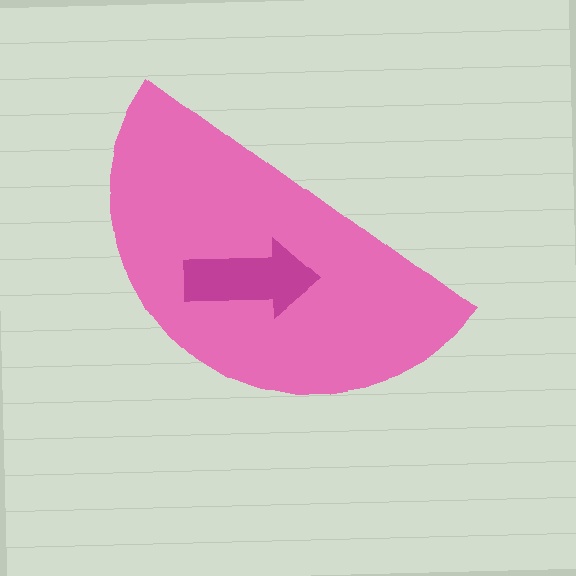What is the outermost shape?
The pink semicircle.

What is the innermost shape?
The magenta arrow.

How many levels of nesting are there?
2.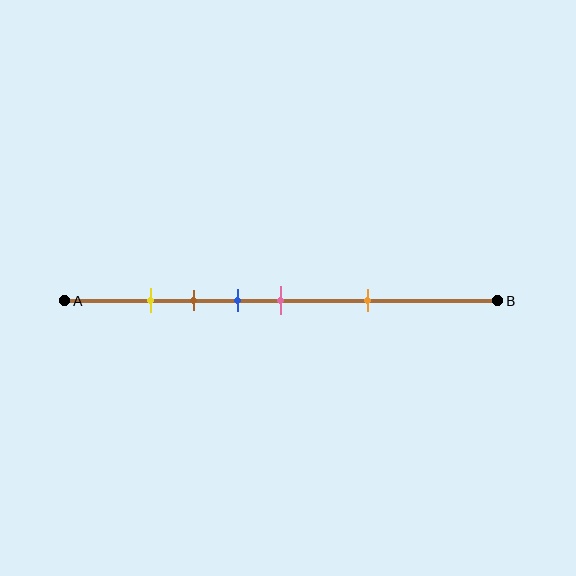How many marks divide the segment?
There are 5 marks dividing the segment.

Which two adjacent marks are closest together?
The yellow and brown marks are the closest adjacent pair.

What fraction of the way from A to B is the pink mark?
The pink mark is approximately 50% (0.5) of the way from A to B.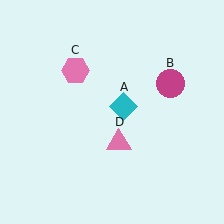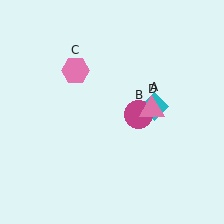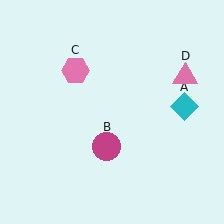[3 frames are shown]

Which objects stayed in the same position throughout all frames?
Pink hexagon (object C) remained stationary.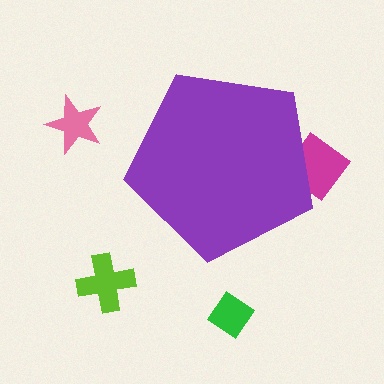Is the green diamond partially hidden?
No, the green diamond is fully visible.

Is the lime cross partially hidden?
No, the lime cross is fully visible.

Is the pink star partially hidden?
No, the pink star is fully visible.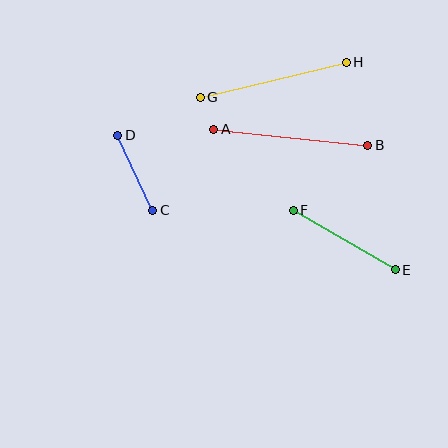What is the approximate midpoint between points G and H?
The midpoint is at approximately (273, 80) pixels.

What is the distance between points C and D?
The distance is approximately 83 pixels.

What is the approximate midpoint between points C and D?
The midpoint is at approximately (135, 173) pixels.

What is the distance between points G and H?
The distance is approximately 150 pixels.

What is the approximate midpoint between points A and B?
The midpoint is at approximately (291, 137) pixels.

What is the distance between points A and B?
The distance is approximately 155 pixels.